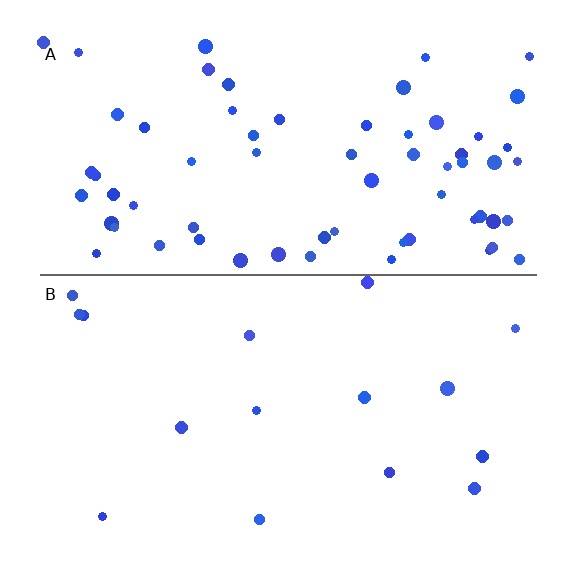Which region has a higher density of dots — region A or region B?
A (the top).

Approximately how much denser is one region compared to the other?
Approximately 4.2× — region A over region B.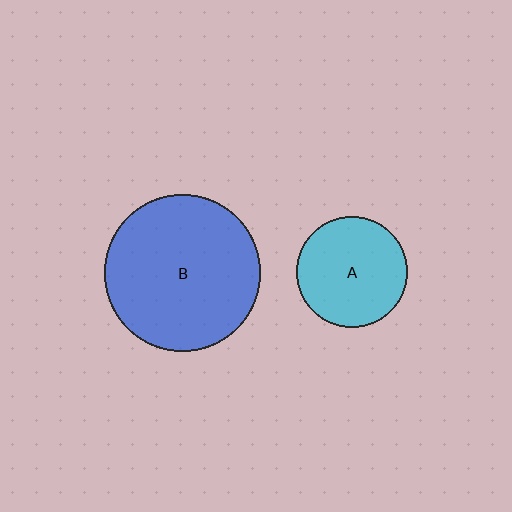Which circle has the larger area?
Circle B (blue).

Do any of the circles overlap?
No, none of the circles overlap.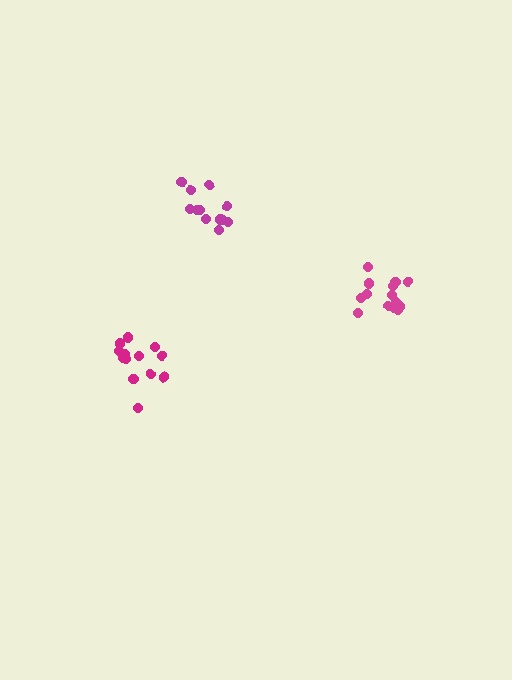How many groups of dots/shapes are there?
There are 3 groups.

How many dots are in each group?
Group 1: 14 dots, Group 2: 13 dots, Group 3: 12 dots (39 total).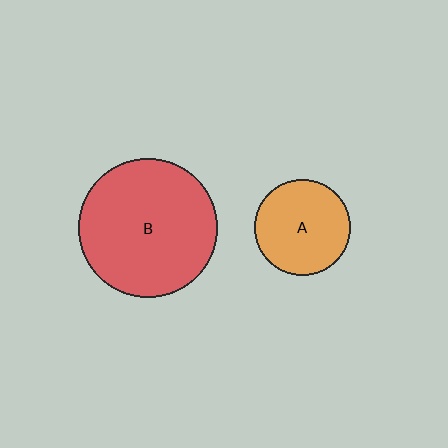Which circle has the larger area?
Circle B (red).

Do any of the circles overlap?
No, none of the circles overlap.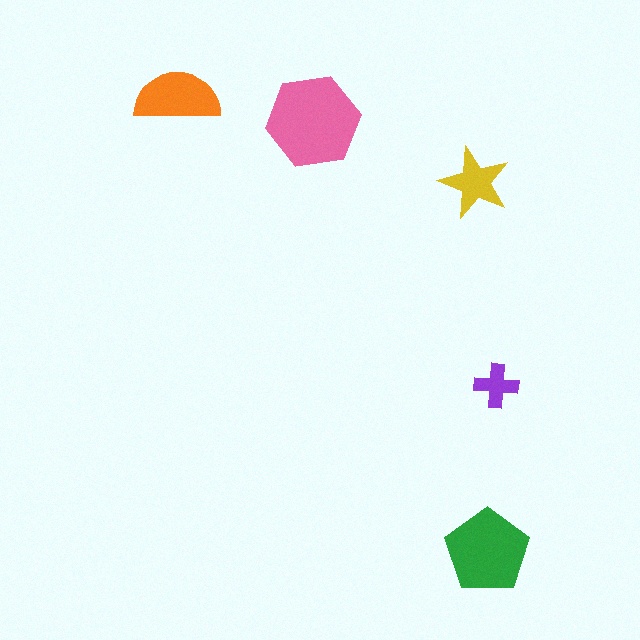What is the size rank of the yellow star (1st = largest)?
4th.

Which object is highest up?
The orange semicircle is topmost.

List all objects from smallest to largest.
The purple cross, the yellow star, the orange semicircle, the green pentagon, the pink hexagon.